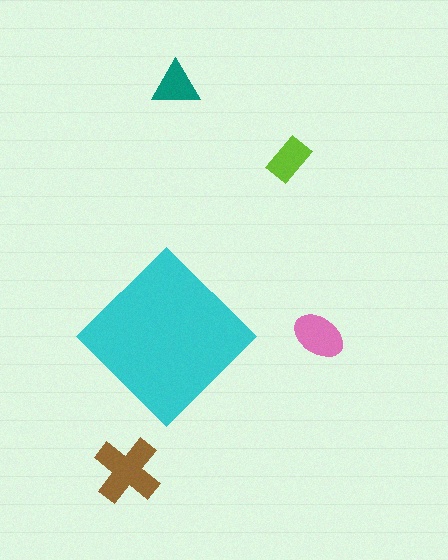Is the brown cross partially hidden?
No, the brown cross is fully visible.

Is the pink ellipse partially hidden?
No, the pink ellipse is fully visible.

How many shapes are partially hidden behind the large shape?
0 shapes are partially hidden.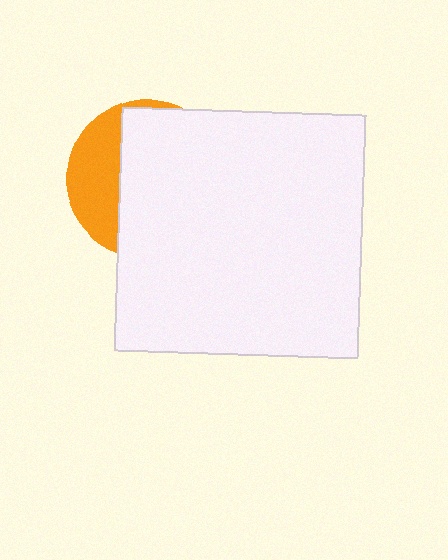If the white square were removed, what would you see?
You would see the complete orange circle.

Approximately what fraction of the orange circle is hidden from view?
Roughly 70% of the orange circle is hidden behind the white square.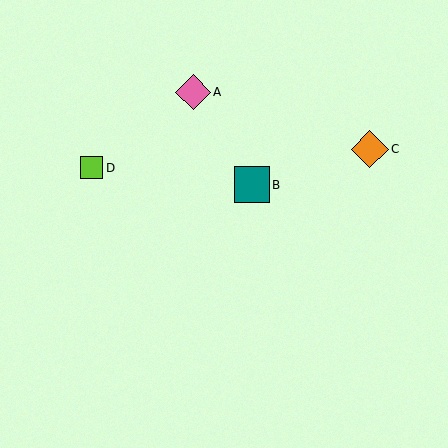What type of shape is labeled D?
Shape D is a lime square.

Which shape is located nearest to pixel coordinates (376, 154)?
The orange diamond (labeled C) at (370, 149) is nearest to that location.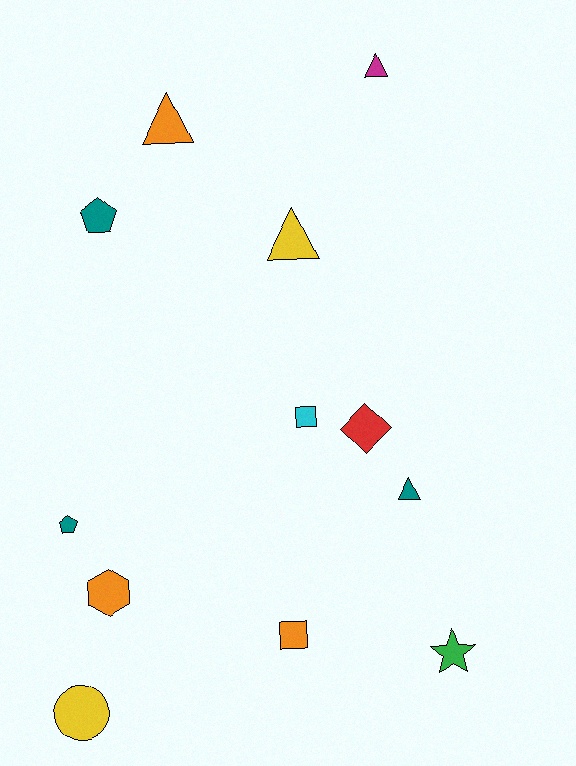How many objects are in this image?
There are 12 objects.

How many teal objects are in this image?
There are 3 teal objects.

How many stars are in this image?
There is 1 star.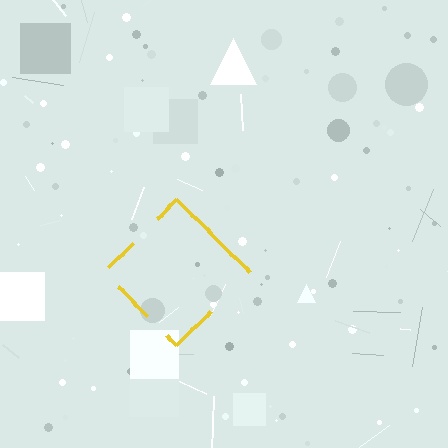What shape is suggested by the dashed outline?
The dashed outline suggests a diamond.